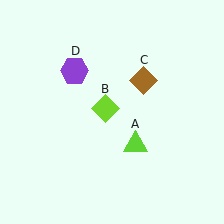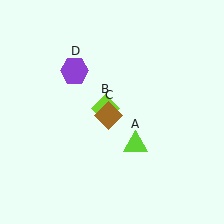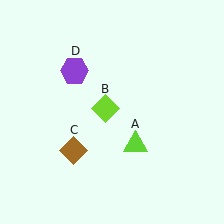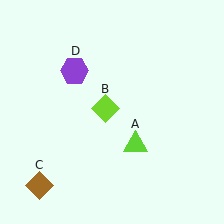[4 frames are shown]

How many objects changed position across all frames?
1 object changed position: brown diamond (object C).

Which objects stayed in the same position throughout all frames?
Lime triangle (object A) and lime diamond (object B) and purple hexagon (object D) remained stationary.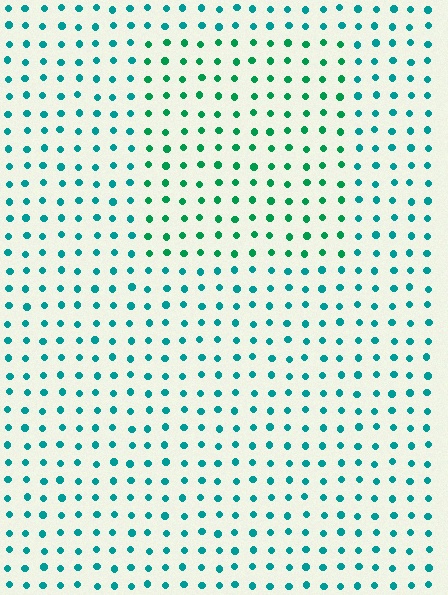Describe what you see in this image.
The image is filled with small teal elements in a uniform arrangement. A rectangle-shaped region is visible where the elements are tinted to a slightly different hue, forming a subtle color boundary.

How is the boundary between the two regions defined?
The boundary is defined purely by a slight shift in hue (about 29 degrees). Spacing, size, and orientation are identical on both sides.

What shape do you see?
I see a rectangle.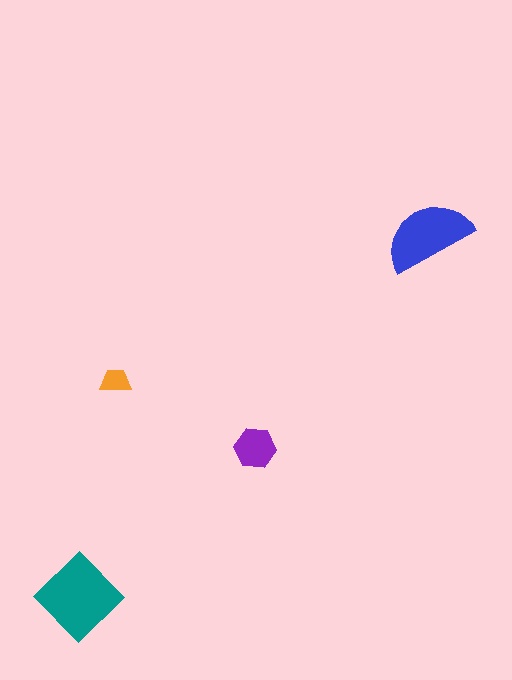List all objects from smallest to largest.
The orange trapezoid, the purple hexagon, the blue semicircle, the teal diamond.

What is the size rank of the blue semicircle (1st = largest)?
2nd.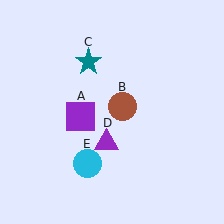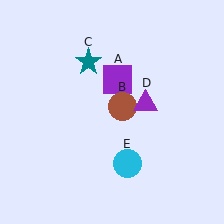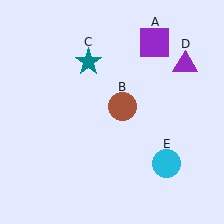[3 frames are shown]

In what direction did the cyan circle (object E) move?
The cyan circle (object E) moved right.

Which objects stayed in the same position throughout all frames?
Brown circle (object B) and teal star (object C) remained stationary.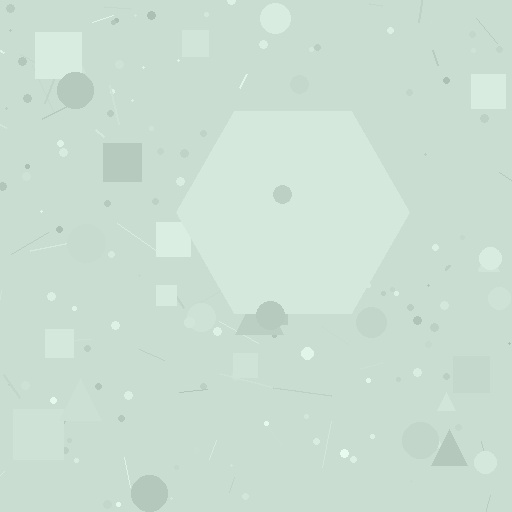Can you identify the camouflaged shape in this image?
The camouflaged shape is a hexagon.